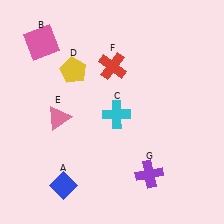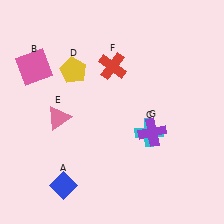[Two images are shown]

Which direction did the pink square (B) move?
The pink square (B) moved down.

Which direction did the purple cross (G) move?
The purple cross (G) moved up.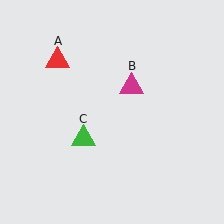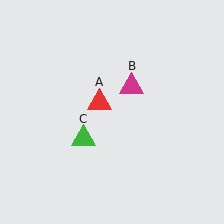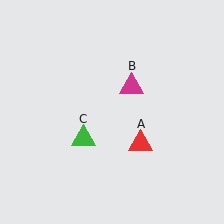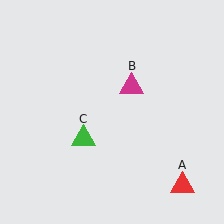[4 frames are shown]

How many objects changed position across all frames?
1 object changed position: red triangle (object A).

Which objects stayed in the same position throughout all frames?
Magenta triangle (object B) and green triangle (object C) remained stationary.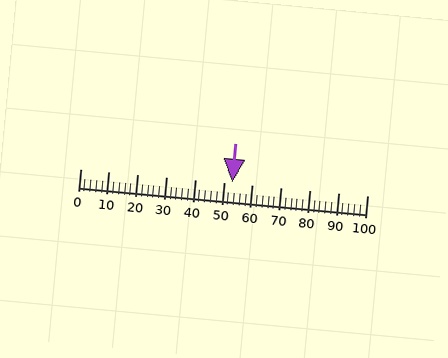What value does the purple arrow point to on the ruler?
The purple arrow points to approximately 53.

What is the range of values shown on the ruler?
The ruler shows values from 0 to 100.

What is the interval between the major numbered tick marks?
The major tick marks are spaced 10 units apart.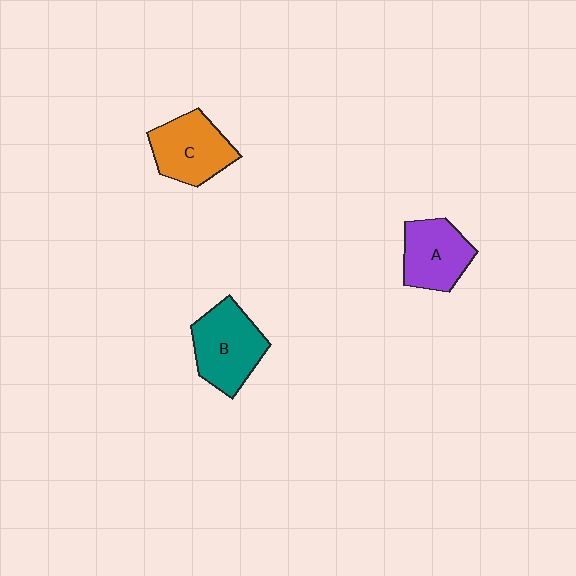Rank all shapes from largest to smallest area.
From largest to smallest: B (teal), C (orange), A (purple).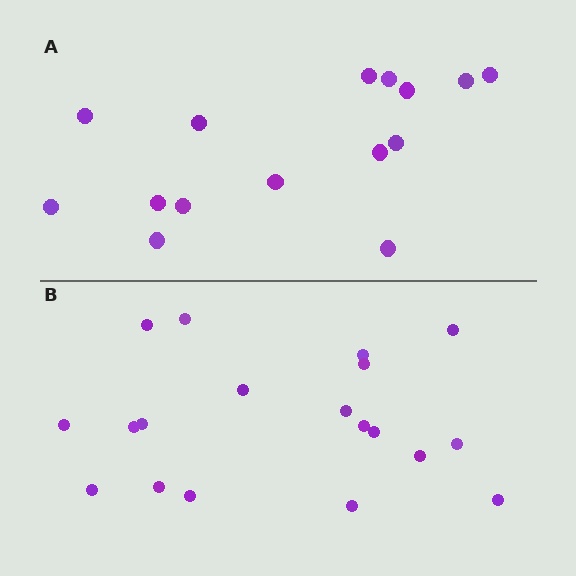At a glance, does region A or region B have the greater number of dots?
Region B (the bottom region) has more dots.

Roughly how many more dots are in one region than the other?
Region B has about 4 more dots than region A.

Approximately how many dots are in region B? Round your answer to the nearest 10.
About 20 dots. (The exact count is 19, which rounds to 20.)